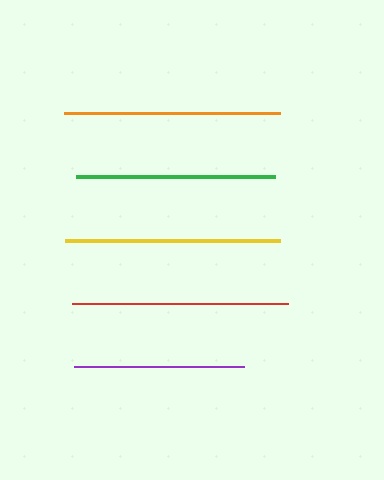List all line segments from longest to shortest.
From longest to shortest: red, orange, yellow, green, purple.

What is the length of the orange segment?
The orange segment is approximately 217 pixels long.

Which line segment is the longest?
The red line is the longest at approximately 217 pixels.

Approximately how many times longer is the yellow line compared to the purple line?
The yellow line is approximately 1.3 times the length of the purple line.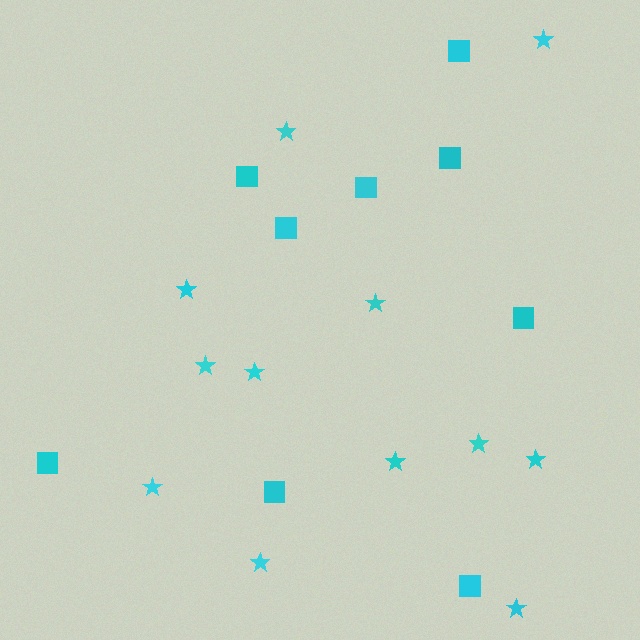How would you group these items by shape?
There are 2 groups: one group of stars (12) and one group of squares (9).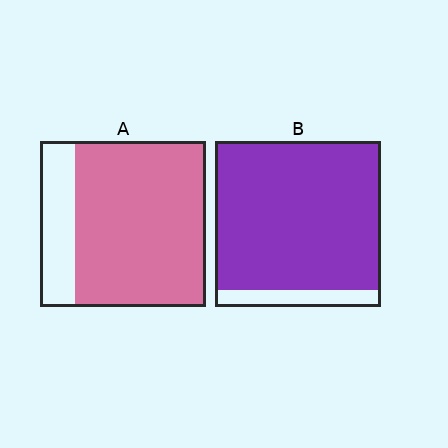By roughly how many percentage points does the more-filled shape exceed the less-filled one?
By roughly 10 percentage points (B over A).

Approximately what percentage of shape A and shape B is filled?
A is approximately 80% and B is approximately 90%.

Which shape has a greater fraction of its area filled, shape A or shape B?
Shape B.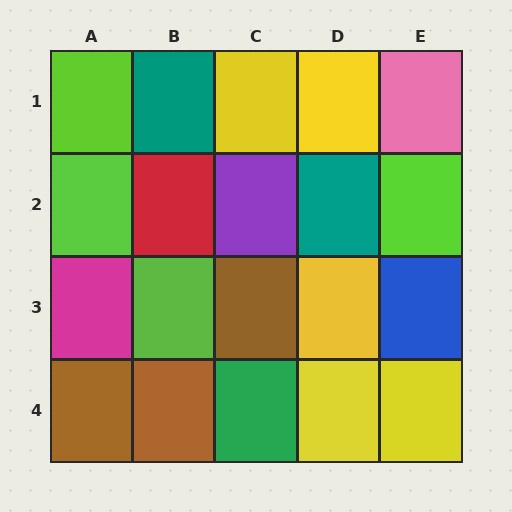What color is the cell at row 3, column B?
Lime.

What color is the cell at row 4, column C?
Green.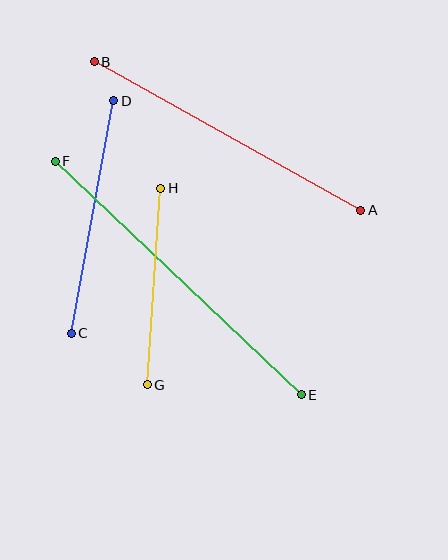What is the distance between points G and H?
The distance is approximately 197 pixels.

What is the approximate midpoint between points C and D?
The midpoint is at approximately (92, 217) pixels.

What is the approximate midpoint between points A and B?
The midpoint is at approximately (228, 136) pixels.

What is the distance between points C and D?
The distance is approximately 237 pixels.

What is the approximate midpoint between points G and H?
The midpoint is at approximately (154, 286) pixels.